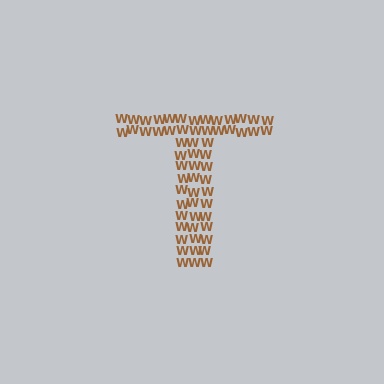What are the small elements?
The small elements are letter W's.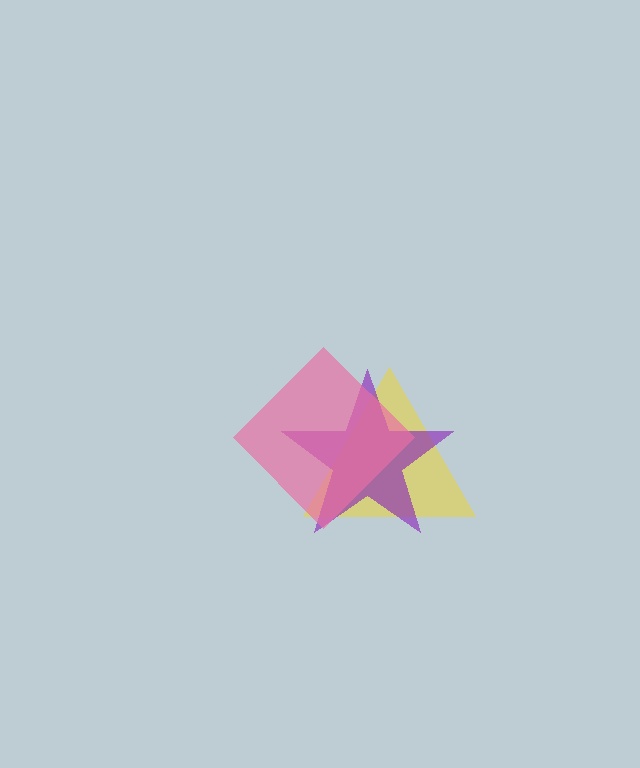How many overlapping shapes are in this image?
There are 3 overlapping shapes in the image.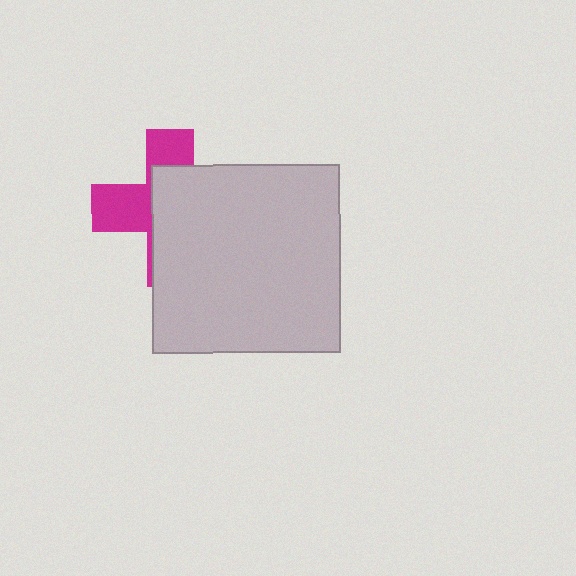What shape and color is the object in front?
The object in front is a light gray square.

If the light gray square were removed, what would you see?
You would see the complete magenta cross.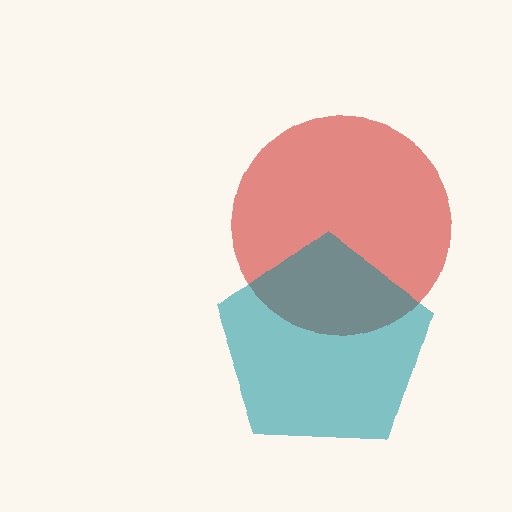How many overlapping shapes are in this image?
There are 2 overlapping shapes in the image.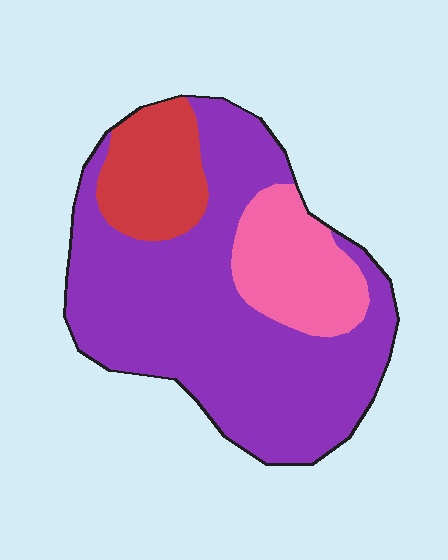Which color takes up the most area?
Purple, at roughly 70%.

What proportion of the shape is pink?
Pink covers about 15% of the shape.